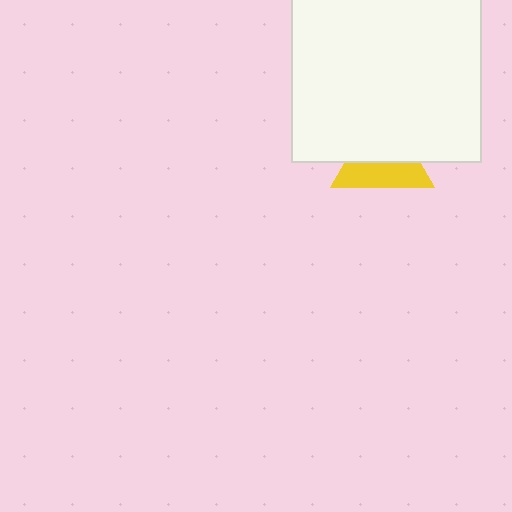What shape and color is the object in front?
The object in front is a white square.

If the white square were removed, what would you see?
You would see the complete yellow triangle.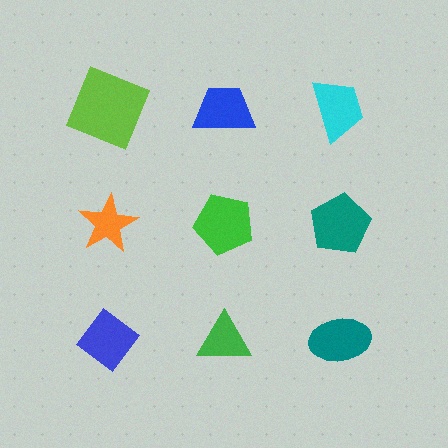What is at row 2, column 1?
An orange star.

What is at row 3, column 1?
A blue diamond.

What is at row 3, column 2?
A green triangle.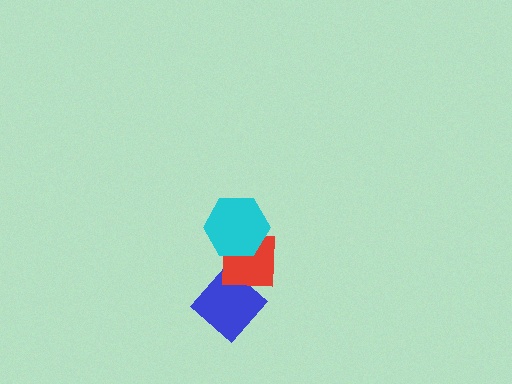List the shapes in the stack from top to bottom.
From top to bottom: the cyan hexagon, the red square, the blue diamond.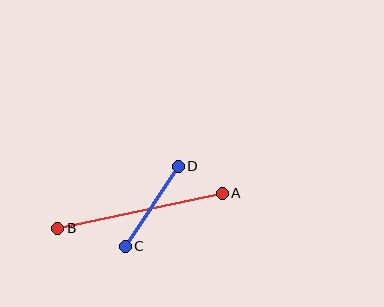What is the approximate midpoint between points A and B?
The midpoint is at approximately (140, 211) pixels.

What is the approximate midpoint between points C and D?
The midpoint is at approximately (152, 206) pixels.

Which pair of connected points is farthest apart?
Points A and B are farthest apart.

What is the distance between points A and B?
The distance is approximately 169 pixels.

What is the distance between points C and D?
The distance is approximately 96 pixels.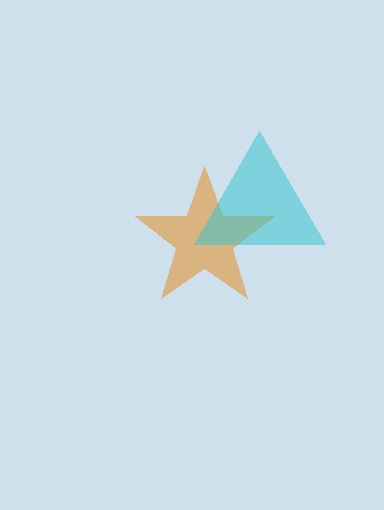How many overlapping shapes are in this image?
There are 2 overlapping shapes in the image.